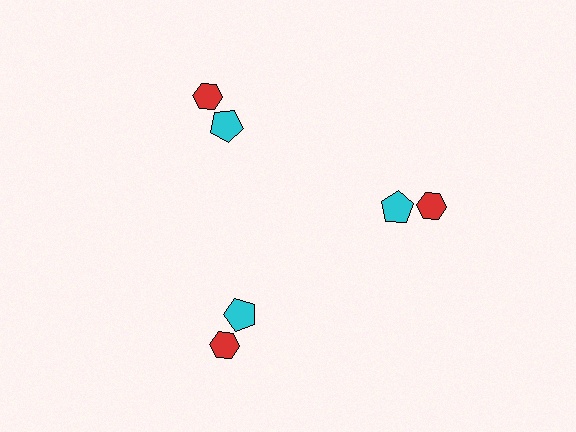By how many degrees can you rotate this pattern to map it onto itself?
The pattern maps onto itself every 120 degrees of rotation.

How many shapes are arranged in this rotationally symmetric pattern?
There are 6 shapes, arranged in 3 groups of 2.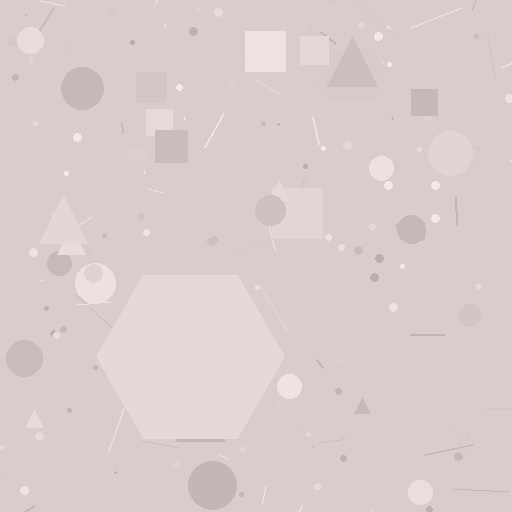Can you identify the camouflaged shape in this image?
The camouflaged shape is a hexagon.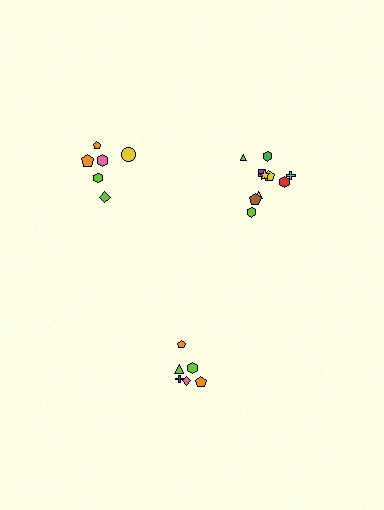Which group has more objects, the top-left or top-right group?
The top-right group.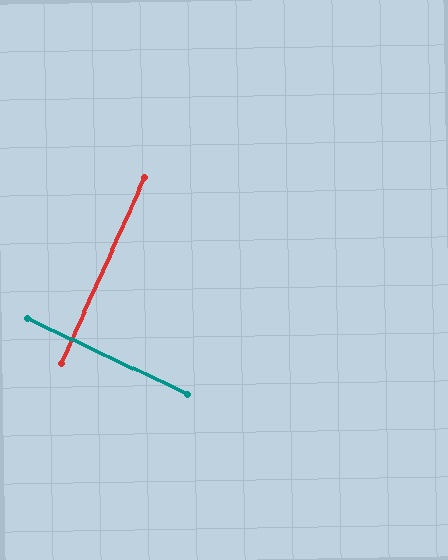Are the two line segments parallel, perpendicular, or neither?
Perpendicular — they meet at approximately 89°.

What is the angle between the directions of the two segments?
Approximately 89 degrees.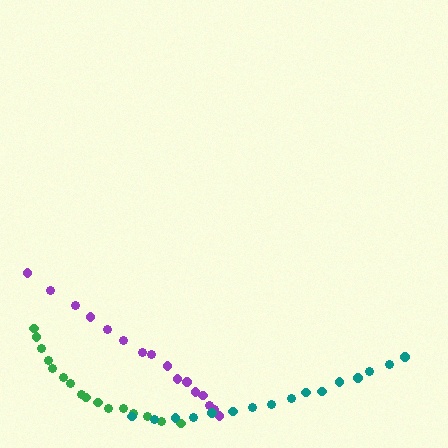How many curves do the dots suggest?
There are 3 distinct paths.